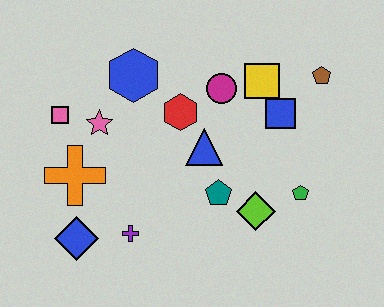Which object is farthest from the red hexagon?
The blue diamond is farthest from the red hexagon.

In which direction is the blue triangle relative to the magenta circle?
The blue triangle is below the magenta circle.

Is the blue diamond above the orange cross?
No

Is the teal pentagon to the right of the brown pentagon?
No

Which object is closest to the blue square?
The yellow square is closest to the blue square.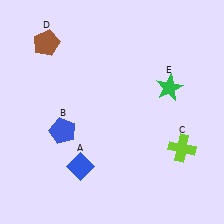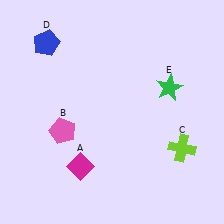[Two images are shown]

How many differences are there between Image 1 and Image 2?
There are 3 differences between the two images.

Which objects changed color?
A changed from blue to magenta. B changed from blue to pink. D changed from brown to blue.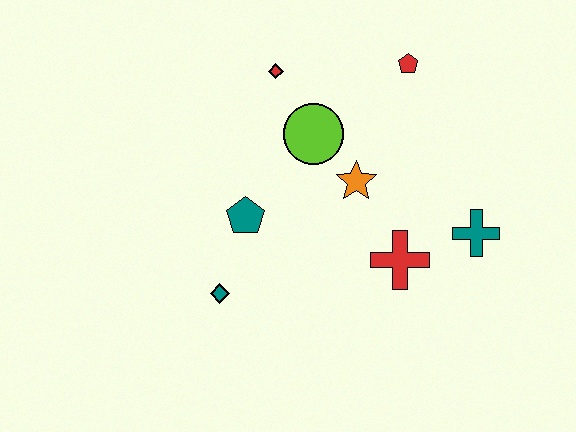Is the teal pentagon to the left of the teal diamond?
No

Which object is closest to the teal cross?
The red cross is closest to the teal cross.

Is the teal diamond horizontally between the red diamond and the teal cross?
No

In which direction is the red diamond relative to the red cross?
The red diamond is above the red cross.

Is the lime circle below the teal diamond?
No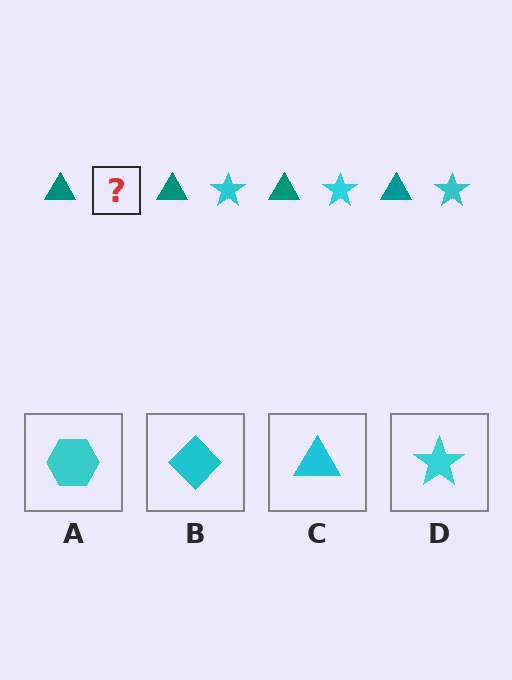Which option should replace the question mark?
Option D.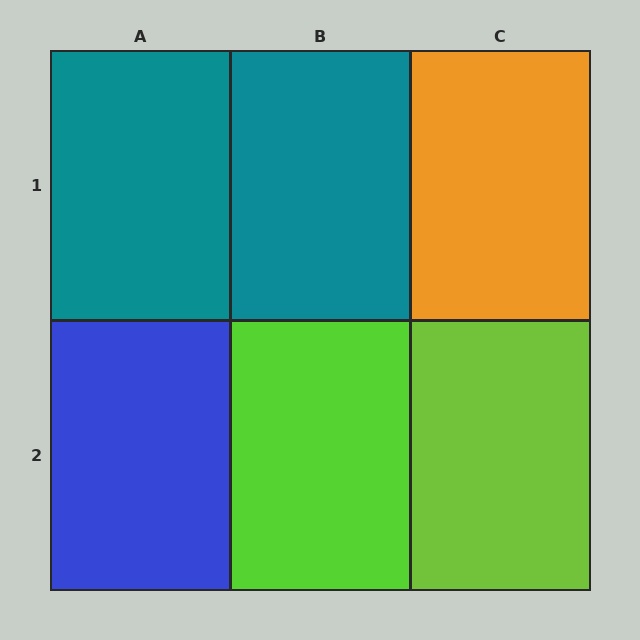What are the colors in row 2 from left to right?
Blue, lime, lime.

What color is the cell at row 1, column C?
Orange.